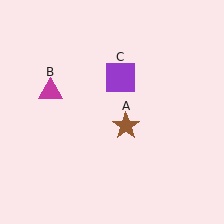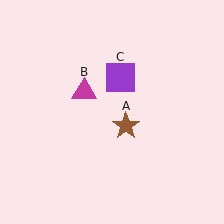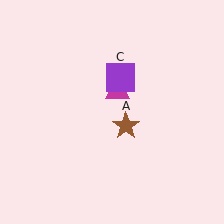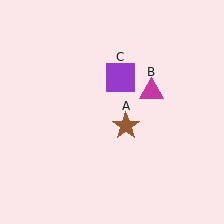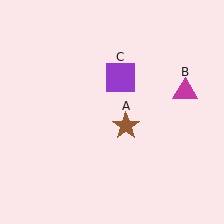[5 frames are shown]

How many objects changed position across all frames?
1 object changed position: magenta triangle (object B).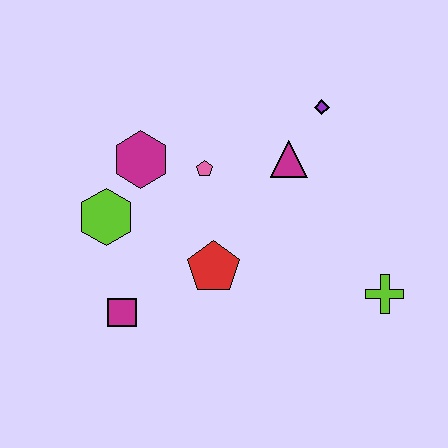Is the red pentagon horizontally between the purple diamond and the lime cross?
No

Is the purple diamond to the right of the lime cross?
No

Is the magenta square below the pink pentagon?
Yes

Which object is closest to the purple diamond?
The magenta triangle is closest to the purple diamond.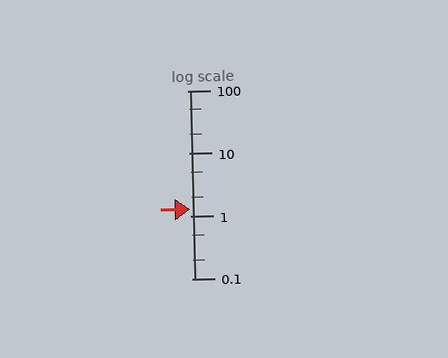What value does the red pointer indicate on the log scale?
The pointer indicates approximately 1.3.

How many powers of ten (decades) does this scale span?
The scale spans 3 decades, from 0.1 to 100.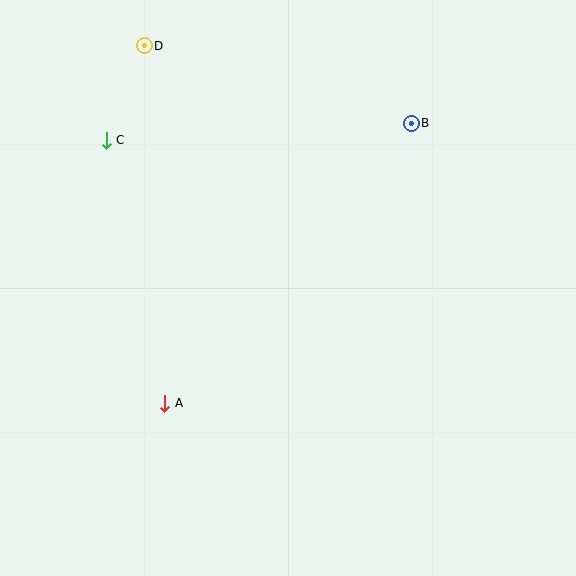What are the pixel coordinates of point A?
Point A is at (164, 403).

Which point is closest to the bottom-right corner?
Point A is closest to the bottom-right corner.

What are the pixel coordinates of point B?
Point B is at (411, 123).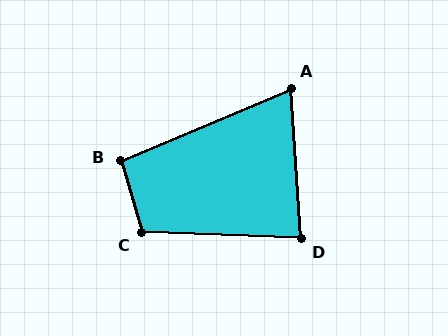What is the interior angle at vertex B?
Approximately 96 degrees (obtuse).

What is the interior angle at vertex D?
Approximately 84 degrees (acute).